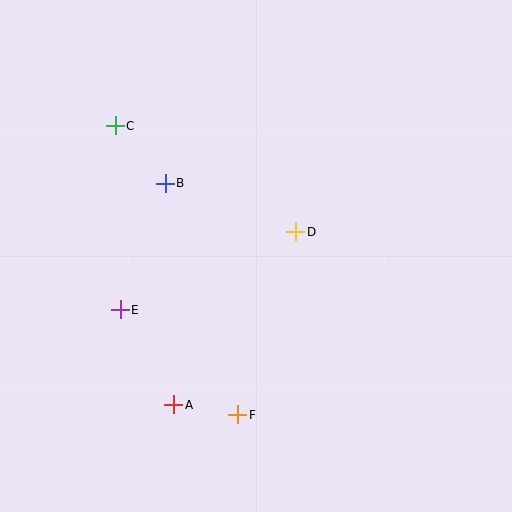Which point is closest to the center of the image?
Point D at (296, 232) is closest to the center.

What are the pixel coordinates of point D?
Point D is at (296, 232).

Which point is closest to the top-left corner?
Point C is closest to the top-left corner.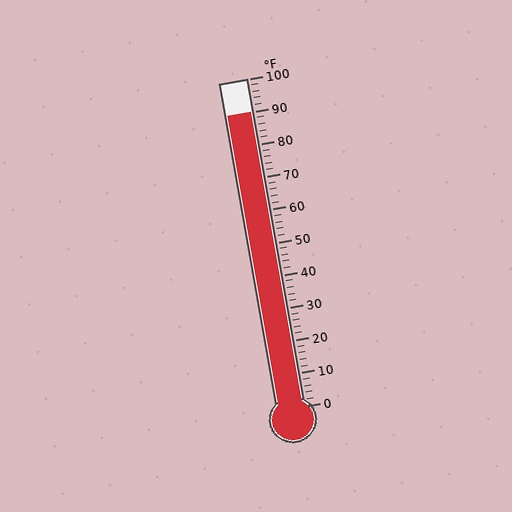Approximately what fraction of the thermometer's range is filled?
The thermometer is filled to approximately 90% of its range.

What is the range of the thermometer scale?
The thermometer scale ranges from 0°F to 100°F.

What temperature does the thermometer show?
The thermometer shows approximately 90°F.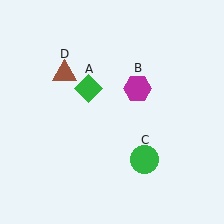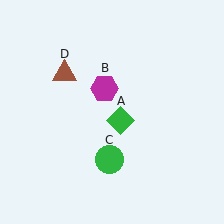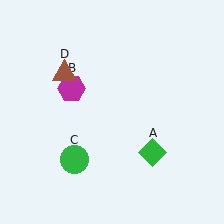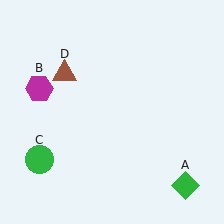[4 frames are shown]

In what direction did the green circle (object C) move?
The green circle (object C) moved left.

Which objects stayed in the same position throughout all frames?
Brown triangle (object D) remained stationary.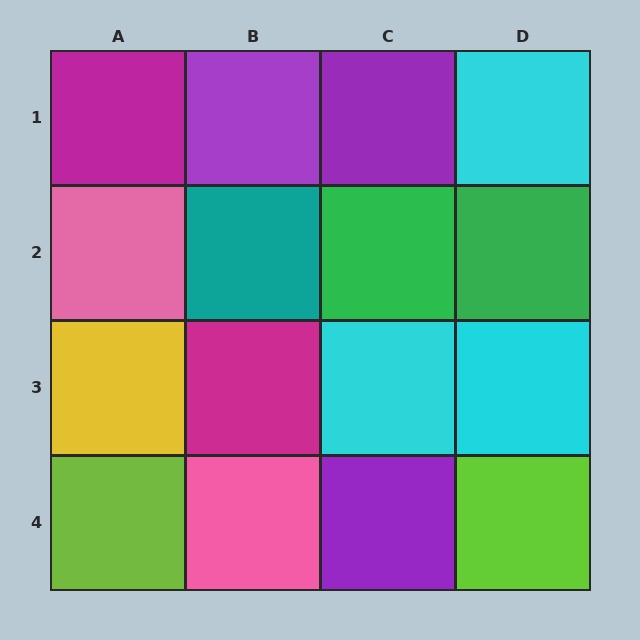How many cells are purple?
3 cells are purple.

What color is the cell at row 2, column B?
Teal.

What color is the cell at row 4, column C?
Purple.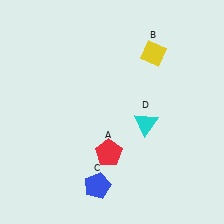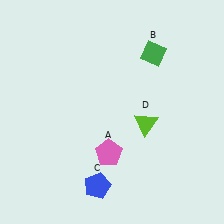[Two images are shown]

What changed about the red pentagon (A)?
In Image 1, A is red. In Image 2, it changed to pink.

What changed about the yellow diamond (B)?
In Image 1, B is yellow. In Image 2, it changed to green.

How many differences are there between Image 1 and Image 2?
There are 3 differences between the two images.